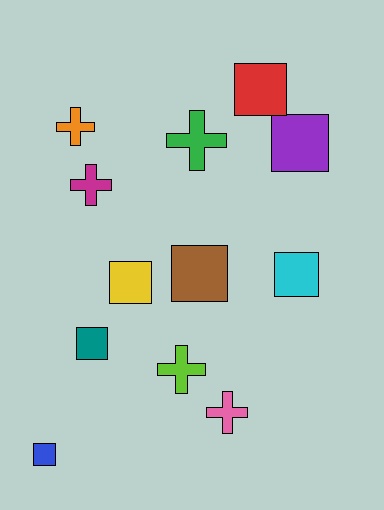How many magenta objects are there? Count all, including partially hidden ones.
There is 1 magenta object.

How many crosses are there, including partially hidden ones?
There are 5 crosses.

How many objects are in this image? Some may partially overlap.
There are 12 objects.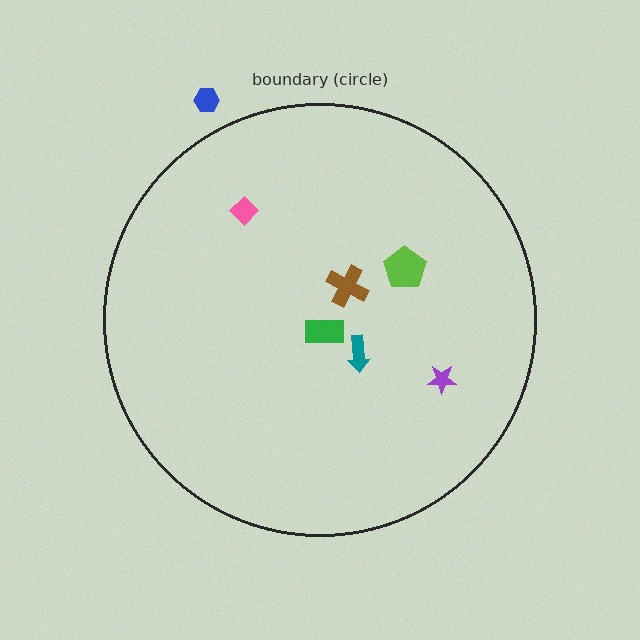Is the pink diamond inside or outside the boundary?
Inside.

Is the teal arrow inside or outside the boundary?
Inside.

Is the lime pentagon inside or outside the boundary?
Inside.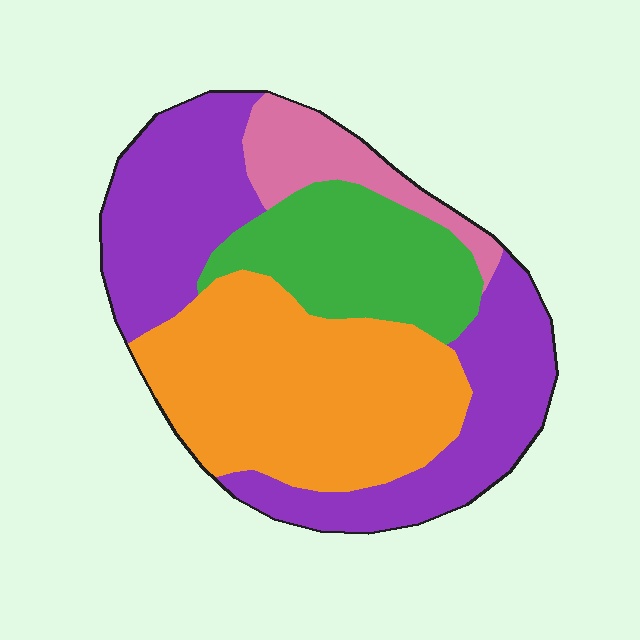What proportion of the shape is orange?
Orange covers 35% of the shape.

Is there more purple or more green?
Purple.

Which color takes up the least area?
Pink, at roughly 10%.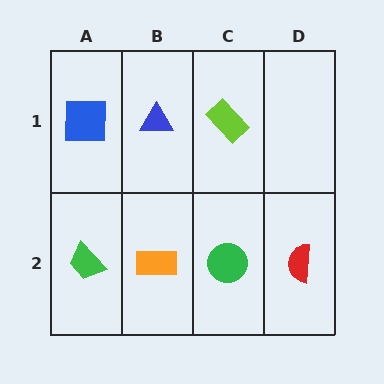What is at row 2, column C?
A green circle.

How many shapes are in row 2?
4 shapes.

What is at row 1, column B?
A blue triangle.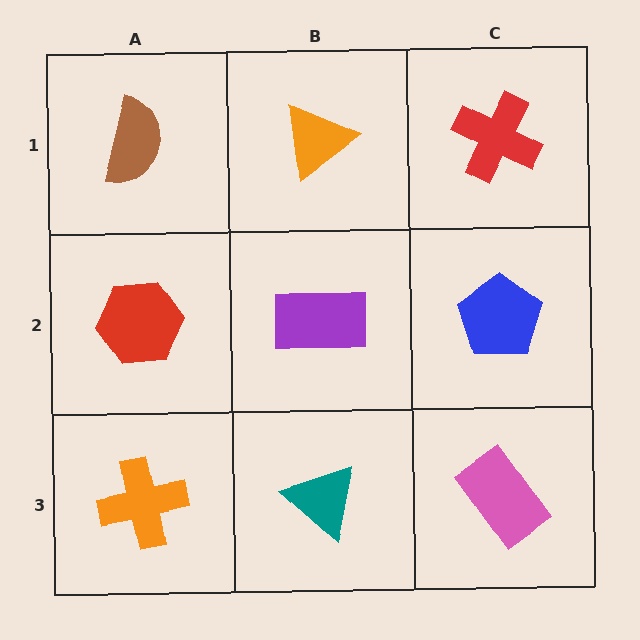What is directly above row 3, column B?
A purple rectangle.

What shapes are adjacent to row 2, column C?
A red cross (row 1, column C), a pink rectangle (row 3, column C), a purple rectangle (row 2, column B).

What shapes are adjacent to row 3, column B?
A purple rectangle (row 2, column B), an orange cross (row 3, column A), a pink rectangle (row 3, column C).